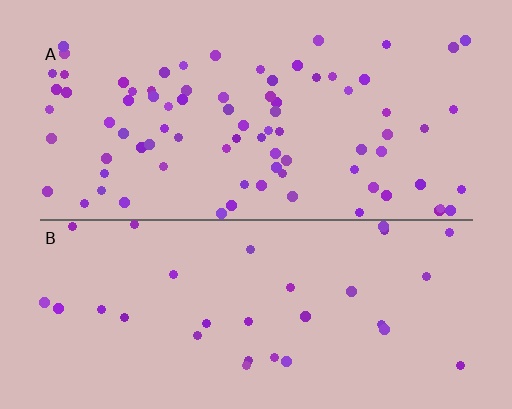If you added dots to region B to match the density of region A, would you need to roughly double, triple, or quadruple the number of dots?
Approximately triple.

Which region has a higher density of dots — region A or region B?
A (the top).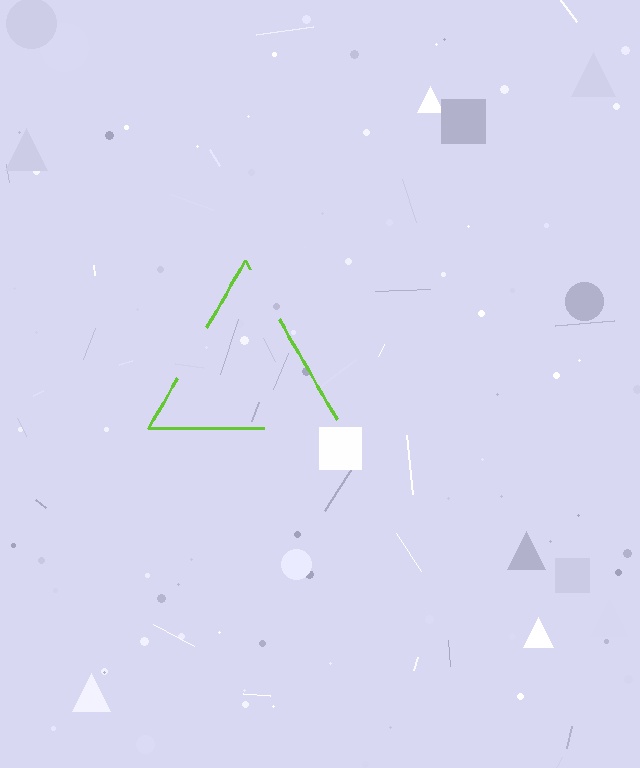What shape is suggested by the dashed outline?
The dashed outline suggests a triangle.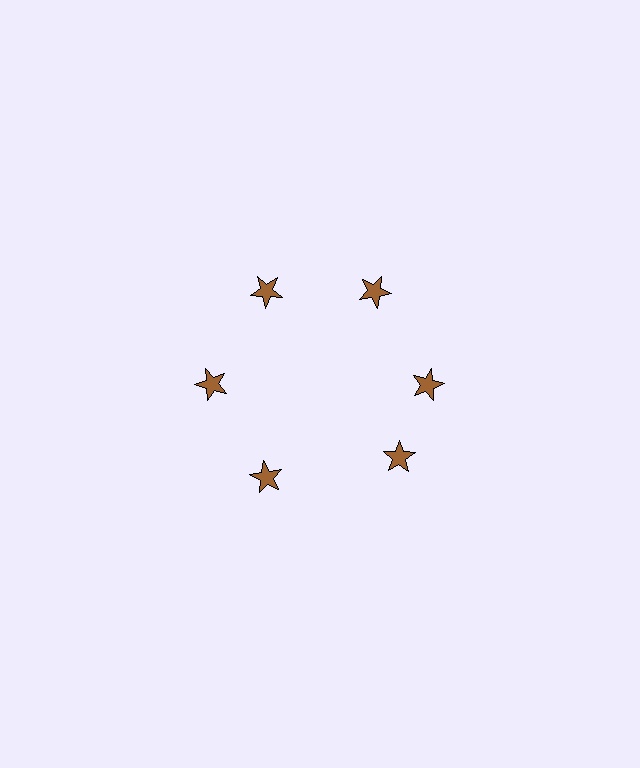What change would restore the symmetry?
The symmetry would be restored by rotating it back into even spacing with its neighbors so that all 6 stars sit at equal angles and equal distance from the center.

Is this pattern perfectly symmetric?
No. The 6 brown stars are arranged in a ring, but one element near the 5 o'clock position is rotated out of alignment along the ring, breaking the 6-fold rotational symmetry.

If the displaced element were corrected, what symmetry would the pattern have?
It would have 6-fold rotational symmetry — the pattern would map onto itself every 60 degrees.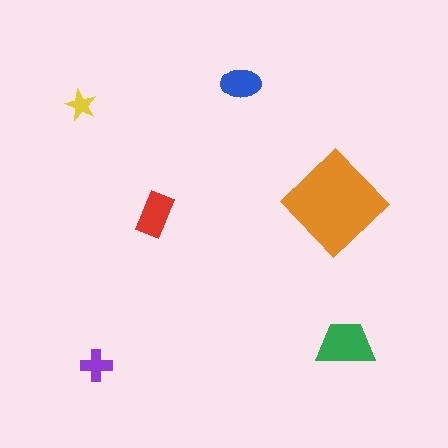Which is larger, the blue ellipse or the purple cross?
The blue ellipse.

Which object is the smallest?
The yellow star.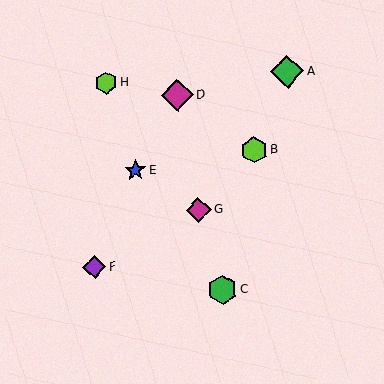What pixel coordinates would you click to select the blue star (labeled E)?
Click at (135, 170) to select the blue star E.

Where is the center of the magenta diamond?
The center of the magenta diamond is at (177, 95).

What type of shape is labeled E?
Shape E is a blue star.